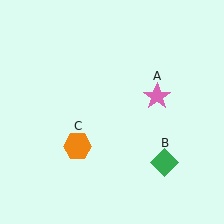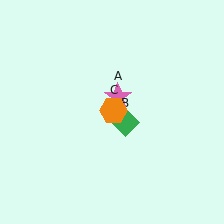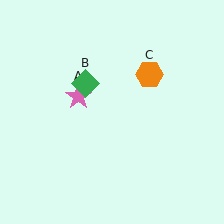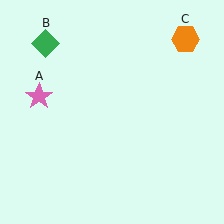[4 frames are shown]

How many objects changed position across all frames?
3 objects changed position: pink star (object A), green diamond (object B), orange hexagon (object C).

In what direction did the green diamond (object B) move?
The green diamond (object B) moved up and to the left.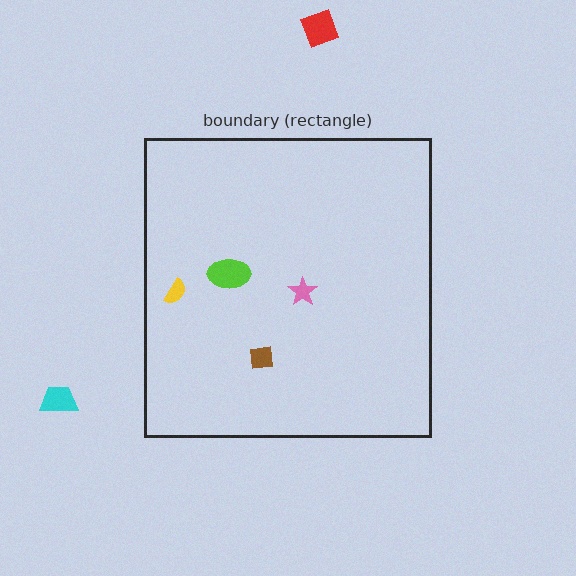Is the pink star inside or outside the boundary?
Inside.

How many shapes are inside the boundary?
4 inside, 2 outside.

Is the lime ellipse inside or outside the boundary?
Inside.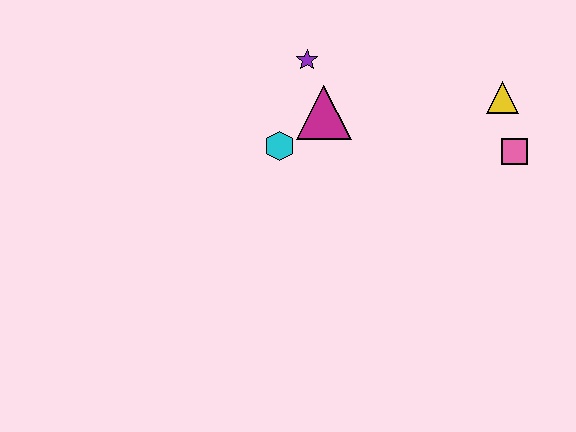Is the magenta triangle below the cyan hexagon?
No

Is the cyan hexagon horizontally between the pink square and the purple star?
No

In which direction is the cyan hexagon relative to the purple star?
The cyan hexagon is below the purple star.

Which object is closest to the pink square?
The yellow triangle is closest to the pink square.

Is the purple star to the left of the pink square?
Yes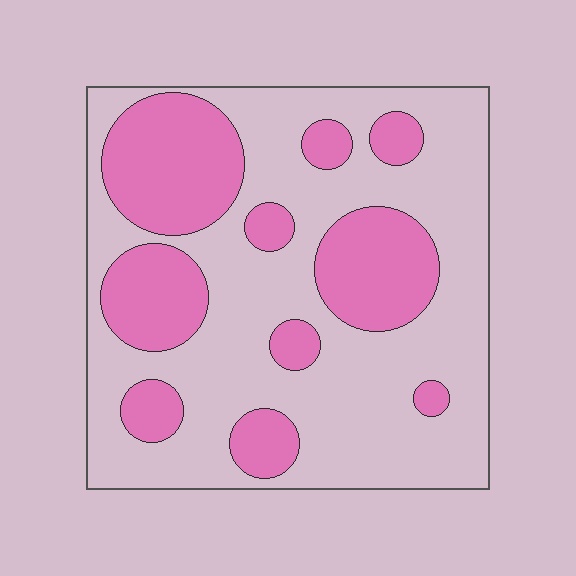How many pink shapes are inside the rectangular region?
10.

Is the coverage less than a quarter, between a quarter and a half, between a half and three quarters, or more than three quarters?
Between a quarter and a half.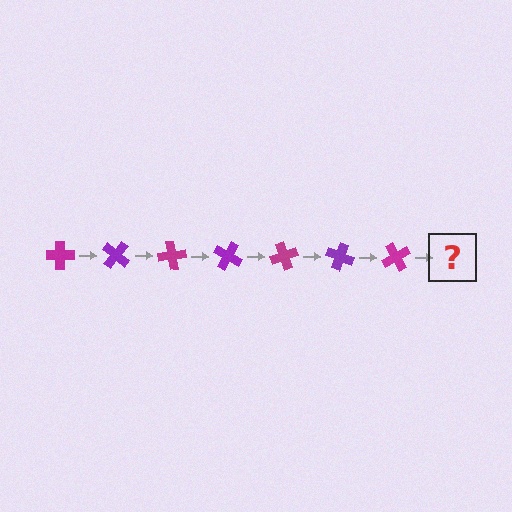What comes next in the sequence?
The next element should be a purple cross, rotated 280 degrees from the start.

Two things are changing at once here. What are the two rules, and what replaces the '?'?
The two rules are that it rotates 40 degrees each step and the color cycles through magenta and purple. The '?' should be a purple cross, rotated 280 degrees from the start.